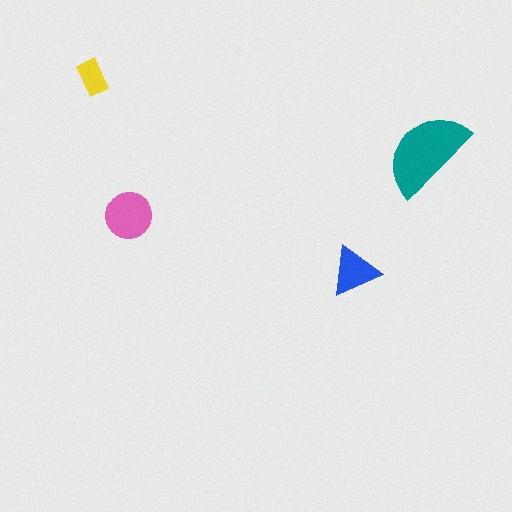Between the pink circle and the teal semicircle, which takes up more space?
The teal semicircle.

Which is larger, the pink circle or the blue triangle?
The pink circle.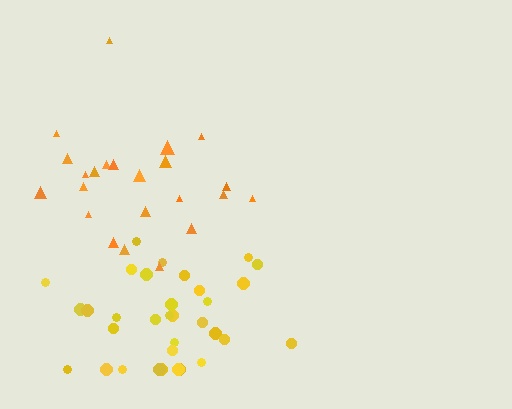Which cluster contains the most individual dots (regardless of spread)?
Yellow (34).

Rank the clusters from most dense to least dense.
yellow, orange.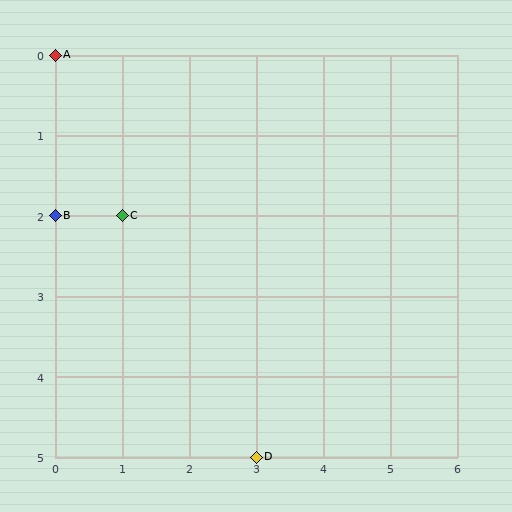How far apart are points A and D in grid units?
Points A and D are 3 columns and 5 rows apart (about 5.8 grid units diagonally).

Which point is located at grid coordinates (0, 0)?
Point A is at (0, 0).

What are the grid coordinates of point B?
Point B is at grid coordinates (0, 2).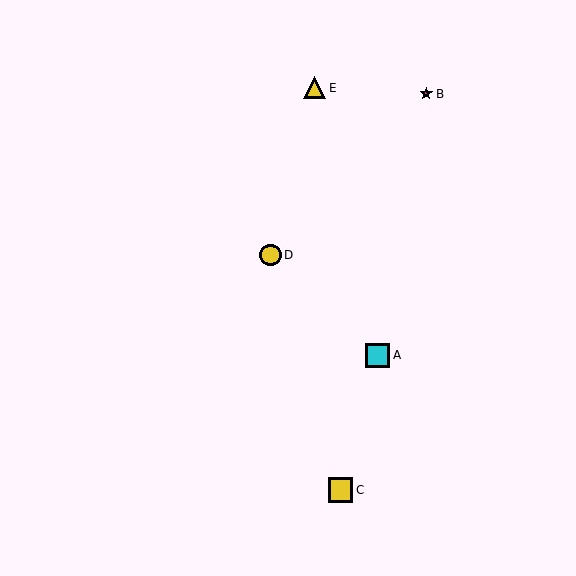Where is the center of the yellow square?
The center of the yellow square is at (341, 490).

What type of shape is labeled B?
Shape B is a magenta star.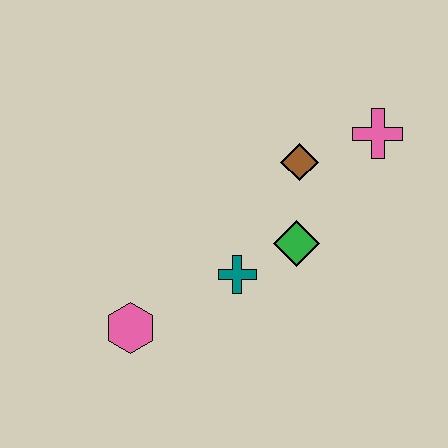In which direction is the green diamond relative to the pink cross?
The green diamond is below the pink cross.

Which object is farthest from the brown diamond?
The pink hexagon is farthest from the brown diamond.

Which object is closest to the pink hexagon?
The teal cross is closest to the pink hexagon.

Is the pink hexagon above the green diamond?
No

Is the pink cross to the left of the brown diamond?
No